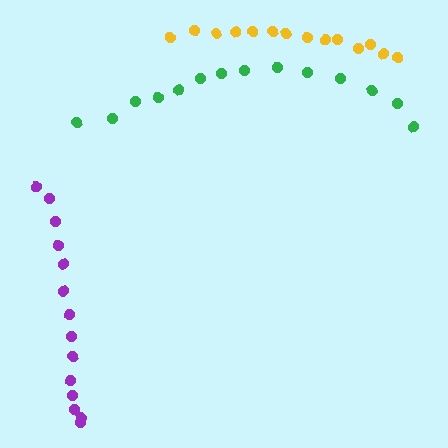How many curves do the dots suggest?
There are 3 distinct paths.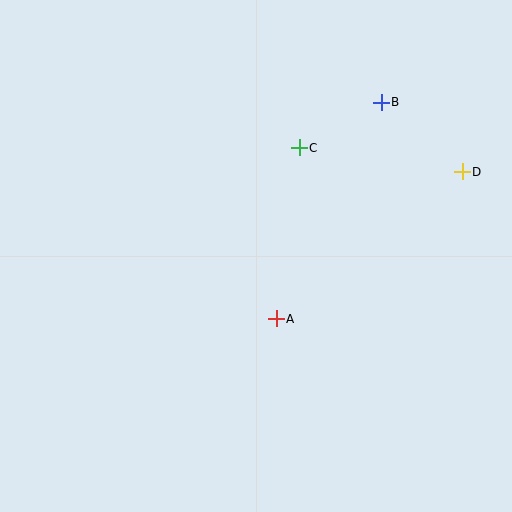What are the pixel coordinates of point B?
Point B is at (381, 102).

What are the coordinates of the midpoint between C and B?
The midpoint between C and B is at (340, 125).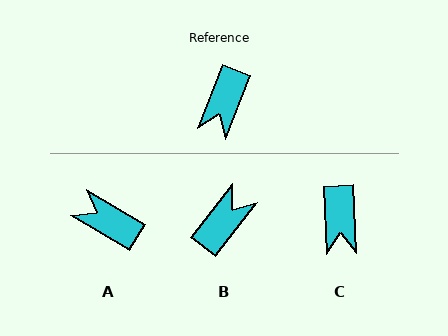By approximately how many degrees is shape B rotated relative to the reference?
Approximately 163 degrees counter-clockwise.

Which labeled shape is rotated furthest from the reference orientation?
B, about 163 degrees away.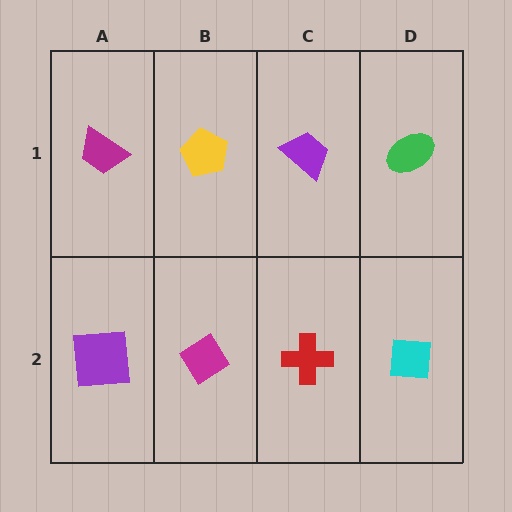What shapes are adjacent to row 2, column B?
A yellow pentagon (row 1, column B), a purple square (row 2, column A), a red cross (row 2, column C).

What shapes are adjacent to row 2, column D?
A green ellipse (row 1, column D), a red cross (row 2, column C).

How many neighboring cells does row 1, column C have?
3.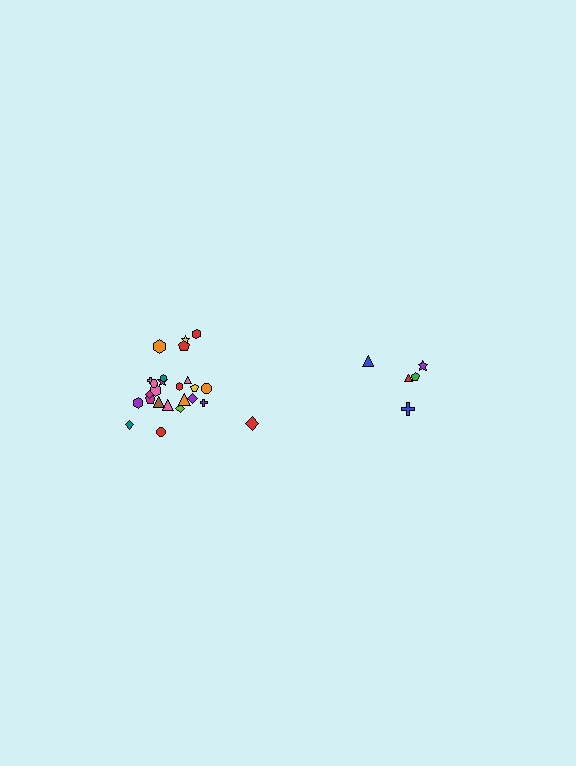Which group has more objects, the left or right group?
The left group.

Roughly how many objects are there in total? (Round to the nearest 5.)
Roughly 30 objects in total.